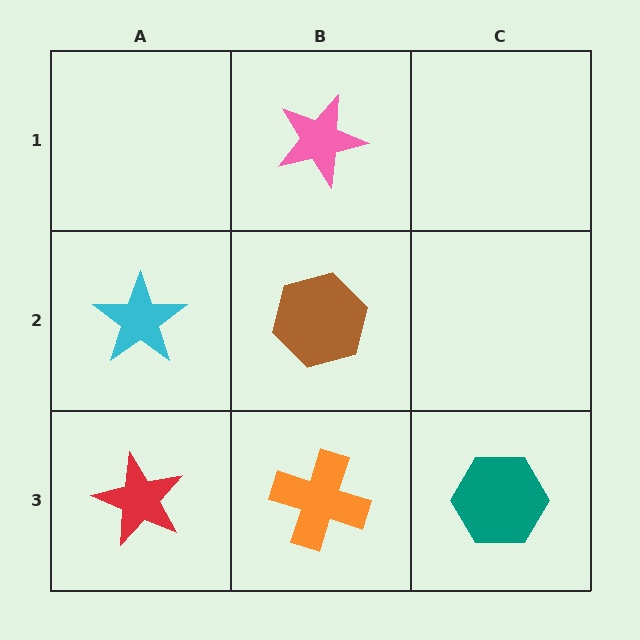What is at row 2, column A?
A cyan star.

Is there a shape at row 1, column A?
No, that cell is empty.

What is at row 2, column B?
A brown hexagon.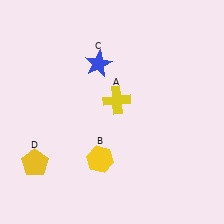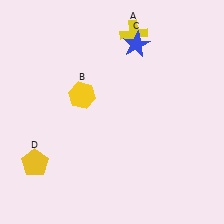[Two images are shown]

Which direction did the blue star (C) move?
The blue star (C) moved right.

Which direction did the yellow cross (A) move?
The yellow cross (A) moved up.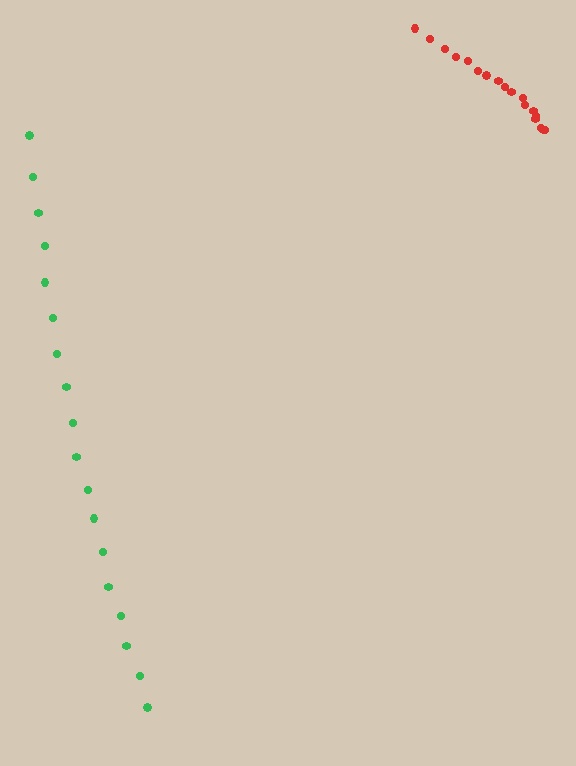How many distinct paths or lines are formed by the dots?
There are 2 distinct paths.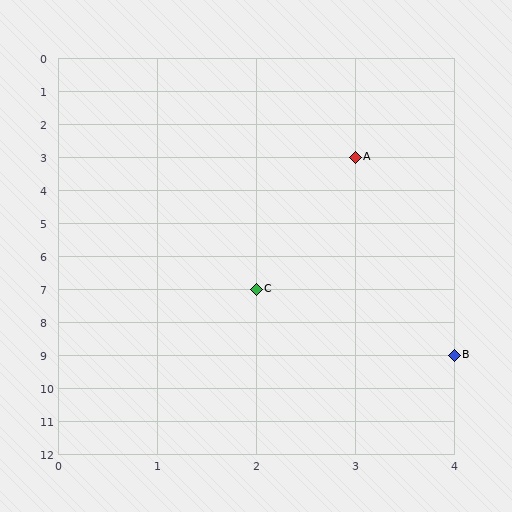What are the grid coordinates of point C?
Point C is at grid coordinates (2, 7).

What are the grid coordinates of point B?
Point B is at grid coordinates (4, 9).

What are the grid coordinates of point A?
Point A is at grid coordinates (3, 3).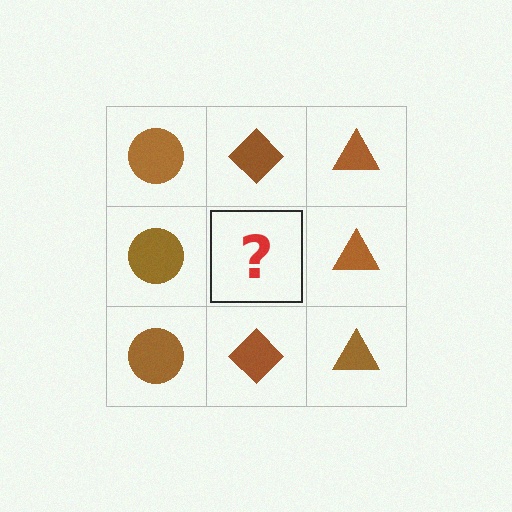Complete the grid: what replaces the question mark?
The question mark should be replaced with a brown diamond.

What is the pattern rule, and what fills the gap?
The rule is that each column has a consistent shape. The gap should be filled with a brown diamond.